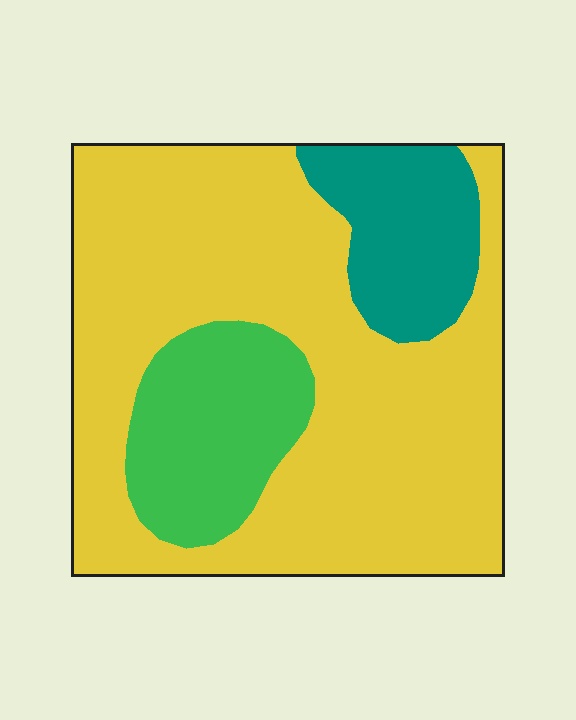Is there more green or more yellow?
Yellow.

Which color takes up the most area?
Yellow, at roughly 70%.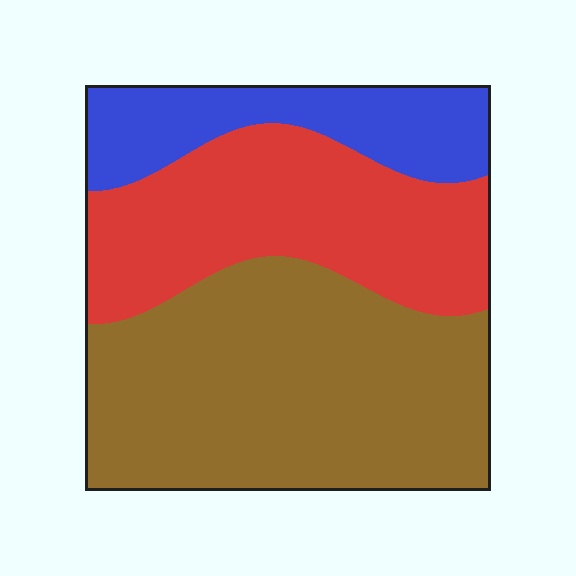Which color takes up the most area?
Brown, at roughly 50%.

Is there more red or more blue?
Red.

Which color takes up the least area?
Blue, at roughly 20%.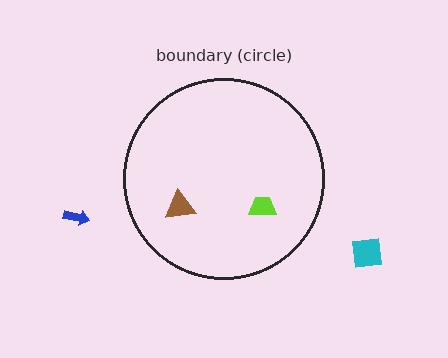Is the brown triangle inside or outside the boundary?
Inside.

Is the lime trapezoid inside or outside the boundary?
Inside.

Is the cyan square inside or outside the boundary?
Outside.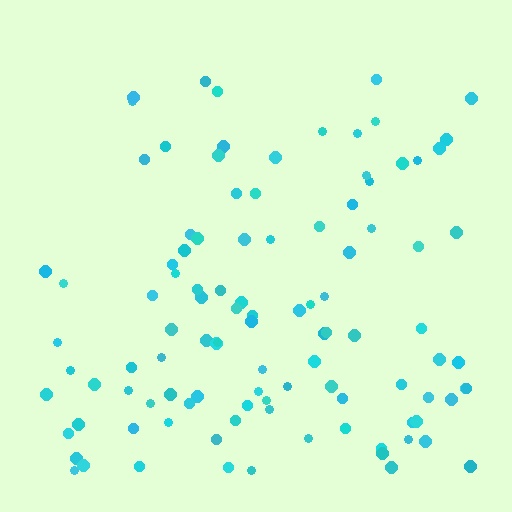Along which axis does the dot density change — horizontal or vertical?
Vertical.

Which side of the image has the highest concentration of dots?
The bottom.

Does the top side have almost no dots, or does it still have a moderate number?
Still a moderate number, just noticeably fewer than the bottom.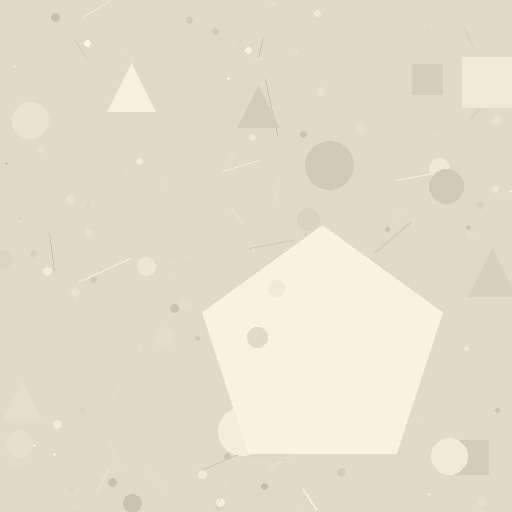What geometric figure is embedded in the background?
A pentagon is embedded in the background.